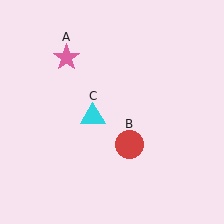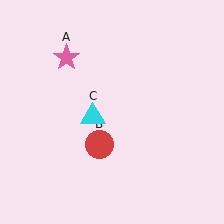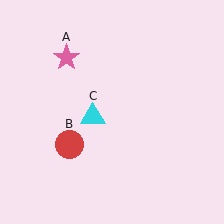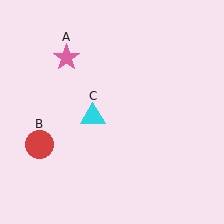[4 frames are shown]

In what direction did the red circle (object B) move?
The red circle (object B) moved left.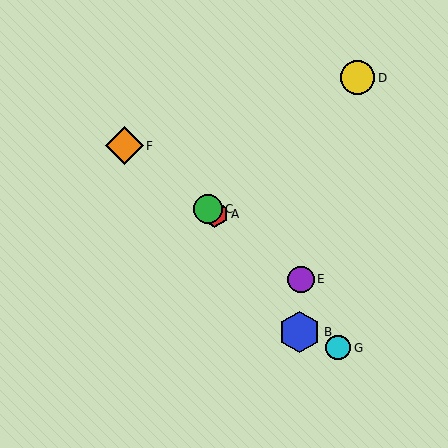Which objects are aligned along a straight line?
Objects A, C, E, F are aligned along a straight line.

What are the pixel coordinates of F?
Object F is at (124, 146).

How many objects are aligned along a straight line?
4 objects (A, C, E, F) are aligned along a straight line.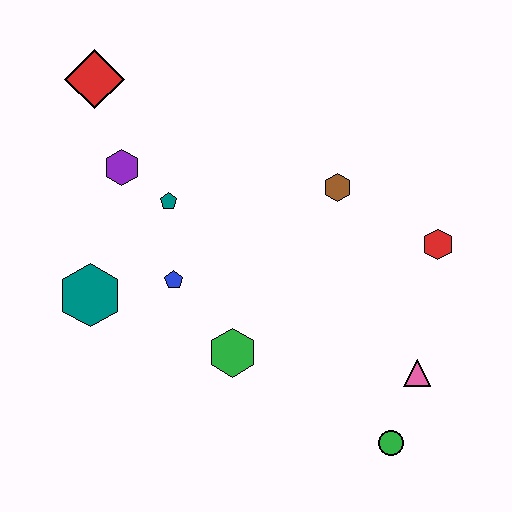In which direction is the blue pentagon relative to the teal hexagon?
The blue pentagon is to the right of the teal hexagon.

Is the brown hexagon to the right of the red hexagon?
No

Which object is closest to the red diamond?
The purple hexagon is closest to the red diamond.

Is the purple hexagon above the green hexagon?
Yes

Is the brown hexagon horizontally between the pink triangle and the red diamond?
Yes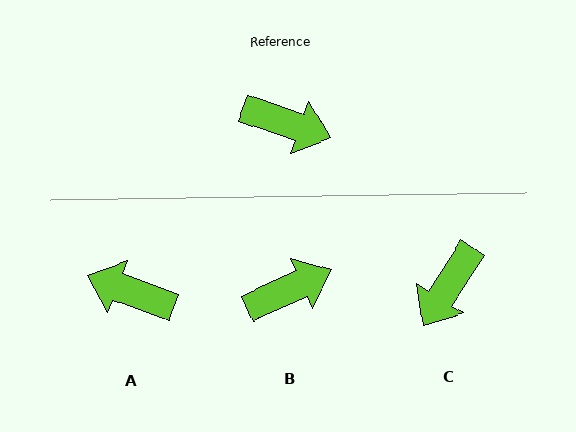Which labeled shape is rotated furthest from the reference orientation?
A, about 178 degrees away.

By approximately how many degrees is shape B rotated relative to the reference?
Approximately 43 degrees counter-clockwise.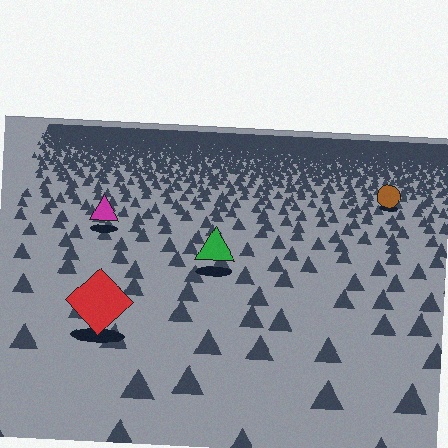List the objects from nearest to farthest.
From nearest to farthest: the red diamond, the green triangle, the magenta triangle, the brown circle.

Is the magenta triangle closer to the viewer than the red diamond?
No. The red diamond is closer — you can tell from the texture gradient: the ground texture is coarser near it.